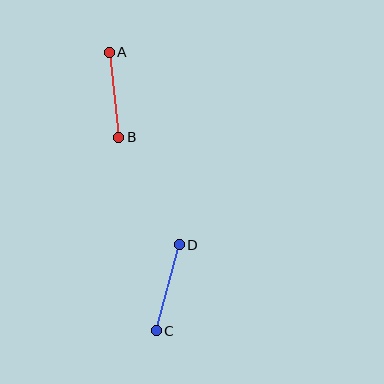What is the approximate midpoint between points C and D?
The midpoint is at approximately (168, 288) pixels.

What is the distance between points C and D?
The distance is approximately 89 pixels.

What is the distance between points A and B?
The distance is approximately 86 pixels.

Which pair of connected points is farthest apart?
Points C and D are farthest apart.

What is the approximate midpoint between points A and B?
The midpoint is at approximately (114, 95) pixels.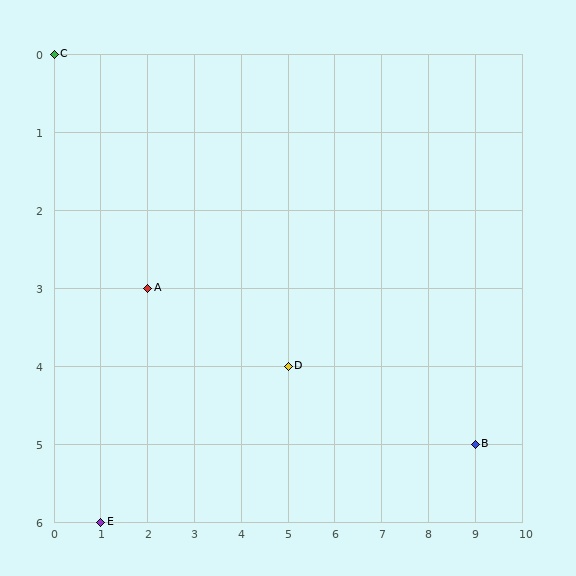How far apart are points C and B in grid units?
Points C and B are 9 columns and 5 rows apart (about 10.3 grid units diagonally).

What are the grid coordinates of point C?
Point C is at grid coordinates (0, 0).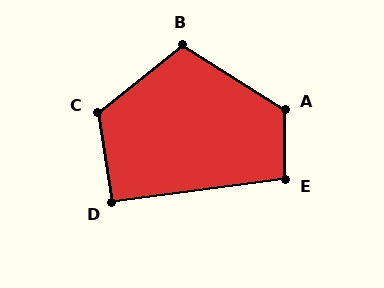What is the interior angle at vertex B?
Approximately 109 degrees (obtuse).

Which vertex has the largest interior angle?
A, at approximately 122 degrees.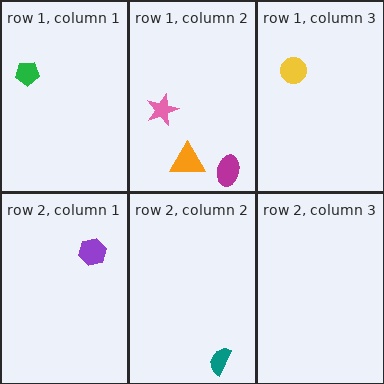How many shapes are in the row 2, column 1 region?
1.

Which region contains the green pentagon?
The row 1, column 1 region.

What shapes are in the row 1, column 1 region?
The green pentagon.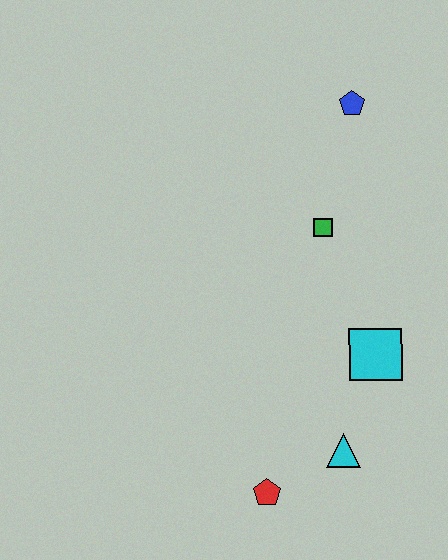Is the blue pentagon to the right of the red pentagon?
Yes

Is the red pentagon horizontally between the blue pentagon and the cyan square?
No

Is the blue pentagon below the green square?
No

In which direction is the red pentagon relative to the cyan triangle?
The red pentagon is to the left of the cyan triangle.